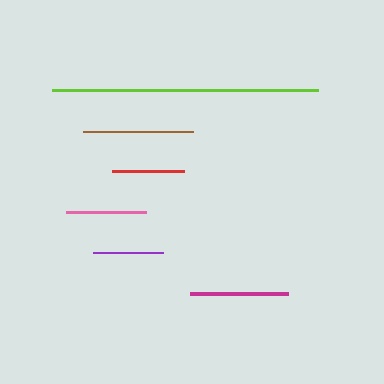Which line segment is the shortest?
The purple line is the shortest at approximately 70 pixels.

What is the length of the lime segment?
The lime segment is approximately 267 pixels long.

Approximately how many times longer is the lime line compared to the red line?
The lime line is approximately 3.7 times the length of the red line.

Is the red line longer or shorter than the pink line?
The pink line is longer than the red line.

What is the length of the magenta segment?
The magenta segment is approximately 98 pixels long.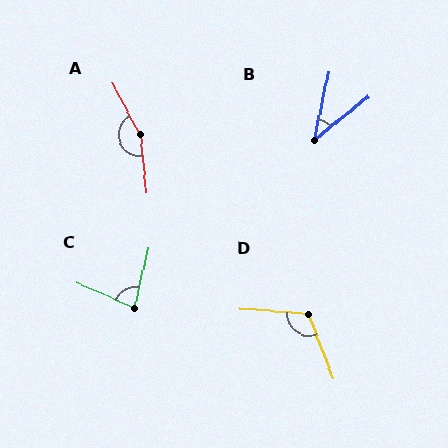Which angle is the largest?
A, at approximately 158 degrees.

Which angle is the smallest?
B, at approximately 40 degrees.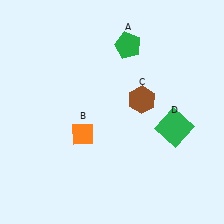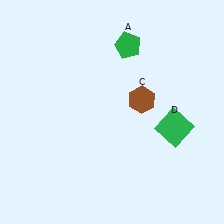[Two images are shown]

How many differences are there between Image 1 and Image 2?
There is 1 difference between the two images.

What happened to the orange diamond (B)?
The orange diamond (B) was removed in Image 2. It was in the bottom-left area of Image 1.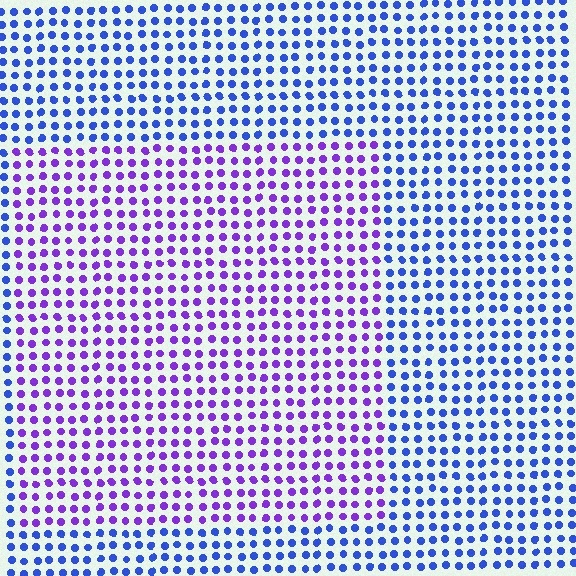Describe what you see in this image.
The image is filled with small blue elements in a uniform arrangement. A rectangle-shaped region is visible where the elements are tinted to a slightly different hue, forming a subtle color boundary.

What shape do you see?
I see a rectangle.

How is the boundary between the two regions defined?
The boundary is defined purely by a slight shift in hue (about 43 degrees). Spacing, size, and orientation are identical on both sides.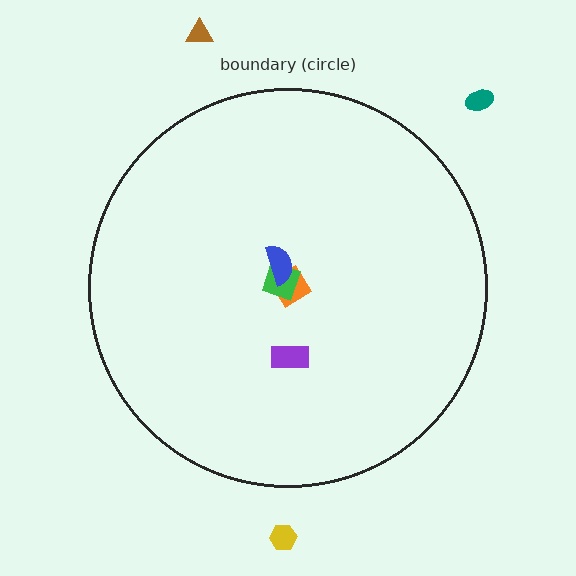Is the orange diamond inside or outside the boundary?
Inside.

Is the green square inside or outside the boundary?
Inside.